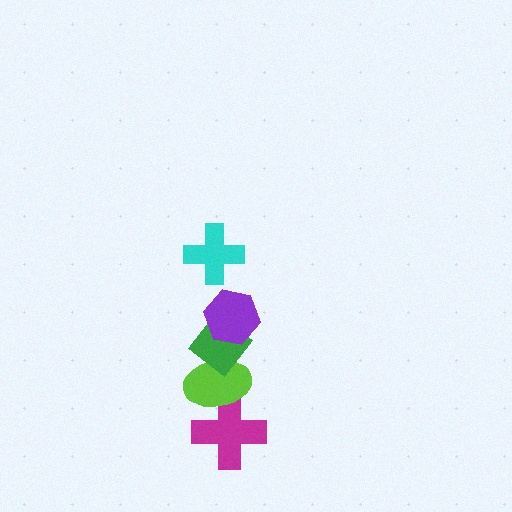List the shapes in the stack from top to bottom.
From top to bottom: the cyan cross, the purple hexagon, the green diamond, the lime ellipse, the magenta cross.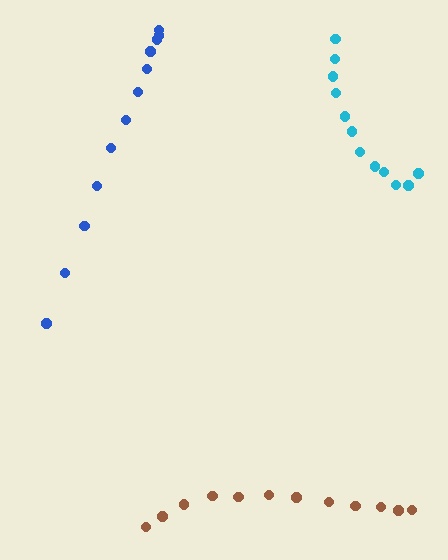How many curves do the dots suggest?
There are 3 distinct paths.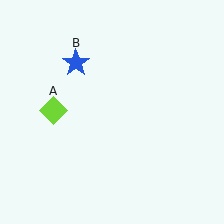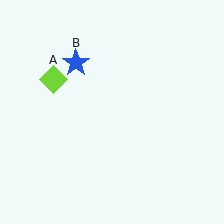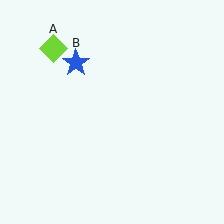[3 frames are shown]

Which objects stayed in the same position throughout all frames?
Blue star (object B) remained stationary.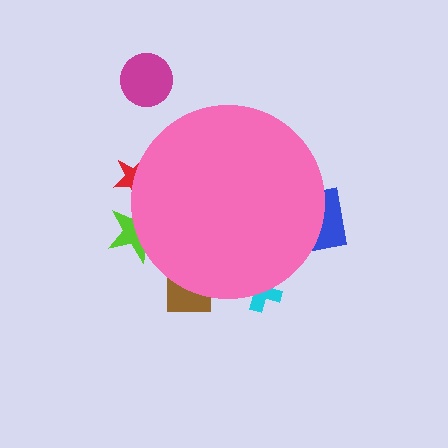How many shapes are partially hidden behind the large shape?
5 shapes are partially hidden.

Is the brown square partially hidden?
Yes, the brown square is partially hidden behind the pink circle.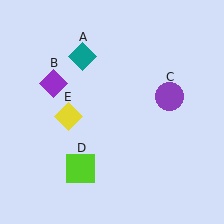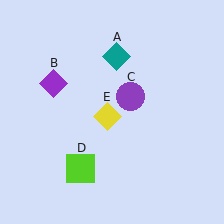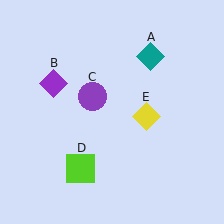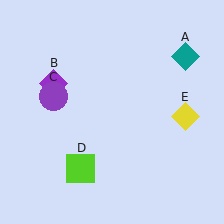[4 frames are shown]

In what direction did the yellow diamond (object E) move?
The yellow diamond (object E) moved right.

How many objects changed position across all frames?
3 objects changed position: teal diamond (object A), purple circle (object C), yellow diamond (object E).